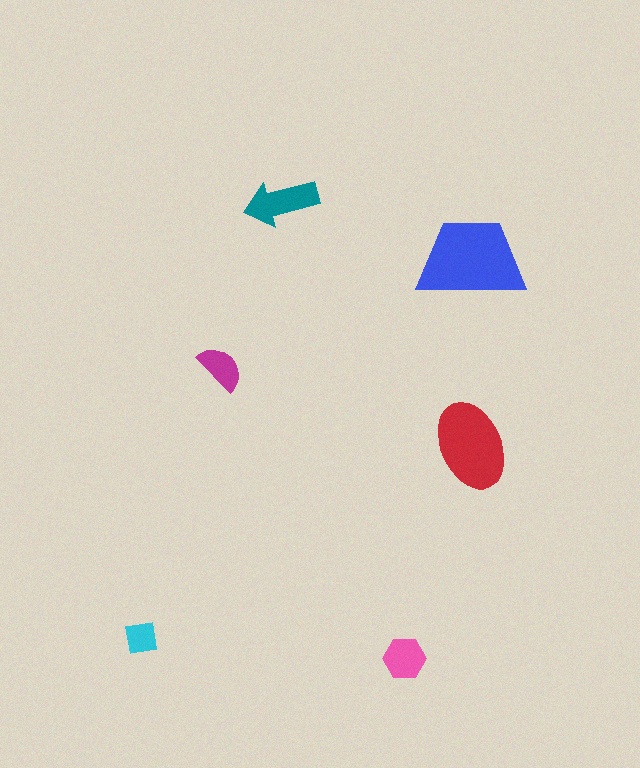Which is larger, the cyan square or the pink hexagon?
The pink hexagon.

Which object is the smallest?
The cyan square.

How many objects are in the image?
There are 6 objects in the image.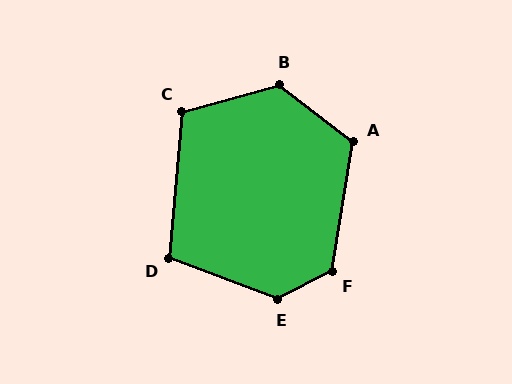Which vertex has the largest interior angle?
E, at approximately 132 degrees.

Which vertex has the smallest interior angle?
D, at approximately 106 degrees.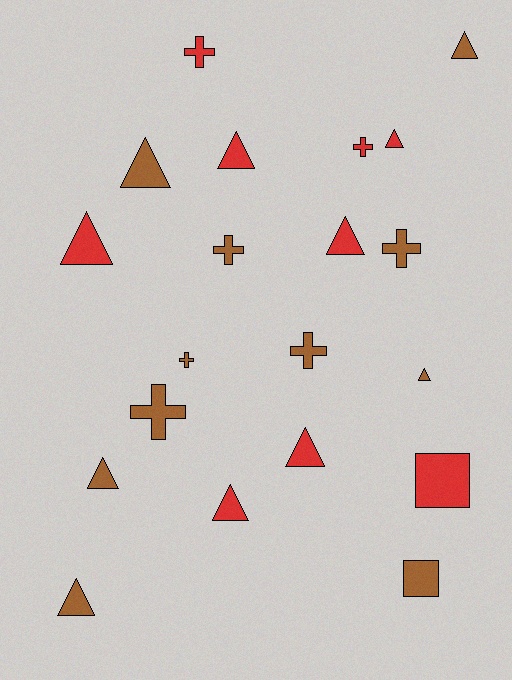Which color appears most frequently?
Brown, with 11 objects.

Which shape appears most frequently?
Triangle, with 11 objects.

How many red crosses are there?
There are 2 red crosses.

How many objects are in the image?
There are 20 objects.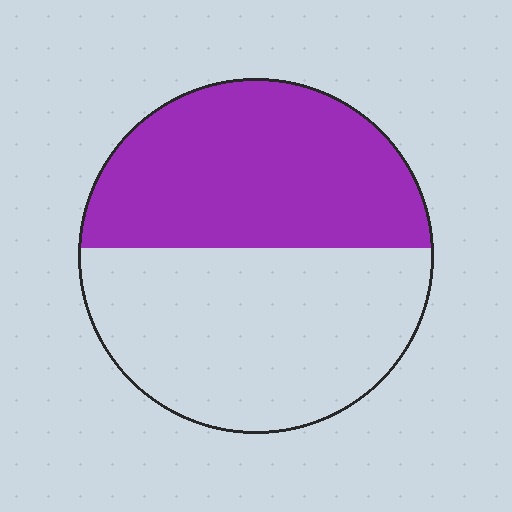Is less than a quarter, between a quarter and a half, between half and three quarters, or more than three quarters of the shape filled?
Between a quarter and a half.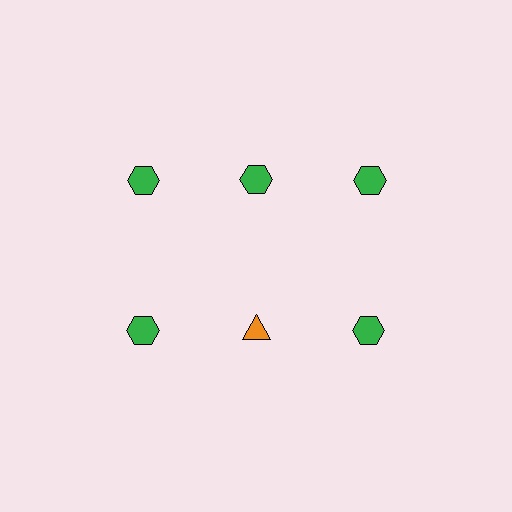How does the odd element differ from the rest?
It differs in both color (orange instead of green) and shape (triangle instead of hexagon).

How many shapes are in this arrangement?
There are 6 shapes arranged in a grid pattern.